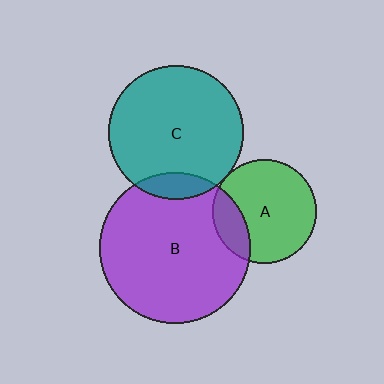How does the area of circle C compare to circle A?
Approximately 1.7 times.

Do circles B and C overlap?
Yes.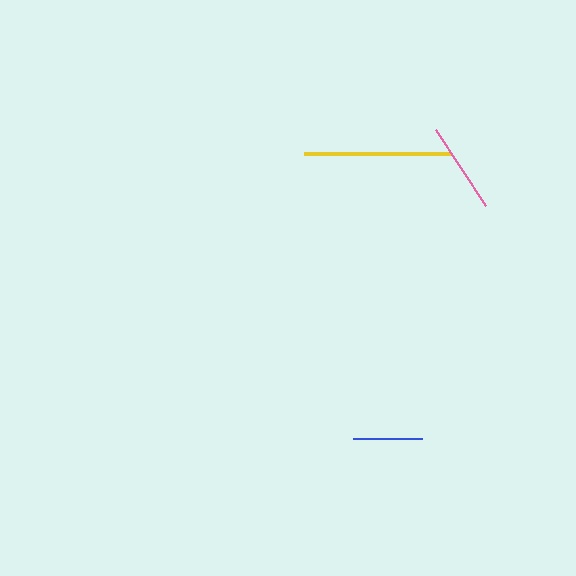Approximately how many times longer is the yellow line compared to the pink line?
The yellow line is approximately 1.6 times the length of the pink line.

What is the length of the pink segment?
The pink segment is approximately 91 pixels long.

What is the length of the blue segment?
The blue segment is approximately 69 pixels long.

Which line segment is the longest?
The yellow line is the longest at approximately 146 pixels.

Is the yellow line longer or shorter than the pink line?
The yellow line is longer than the pink line.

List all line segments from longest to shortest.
From longest to shortest: yellow, pink, blue.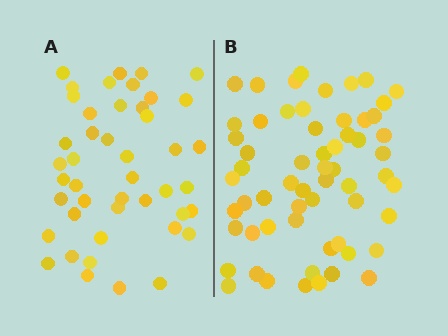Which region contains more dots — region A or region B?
Region B (the right region) has more dots.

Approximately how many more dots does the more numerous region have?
Region B has approximately 15 more dots than region A.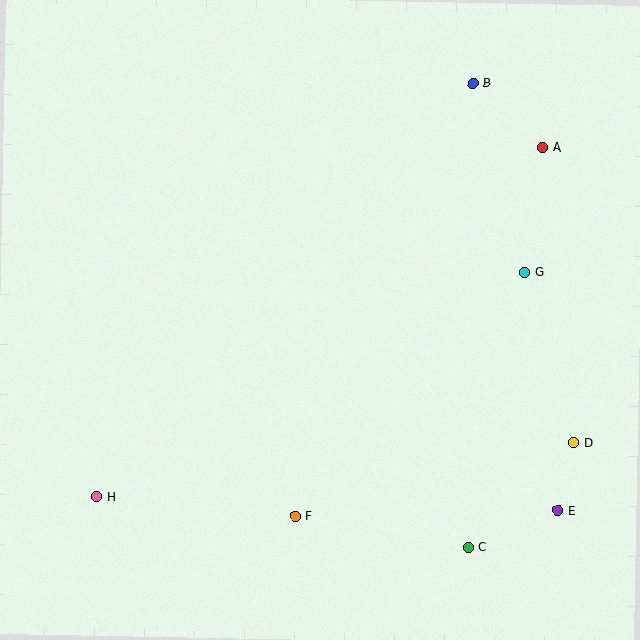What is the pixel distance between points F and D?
The distance between F and D is 287 pixels.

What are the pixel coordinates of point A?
Point A is at (543, 148).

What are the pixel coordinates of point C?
Point C is at (468, 547).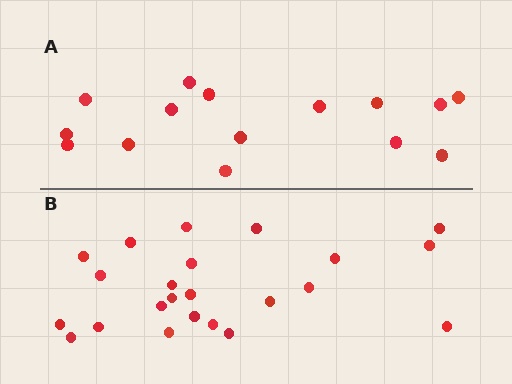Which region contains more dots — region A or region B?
Region B (the bottom region) has more dots.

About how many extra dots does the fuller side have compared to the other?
Region B has roughly 8 or so more dots than region A.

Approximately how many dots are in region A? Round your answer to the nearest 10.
About 20 dots. (The exact count is 15, which rounds to 20.)